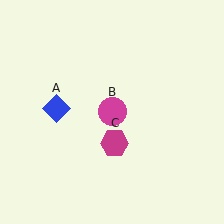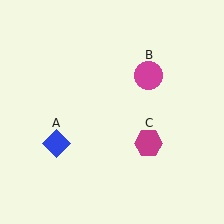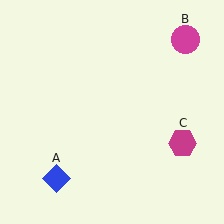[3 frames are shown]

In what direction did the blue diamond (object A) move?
The blue diamond (object A) moved down.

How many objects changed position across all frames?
3 objects changed position: blue diamond (object A), magenta circle (object B), magenta hexagon (object C).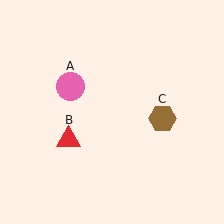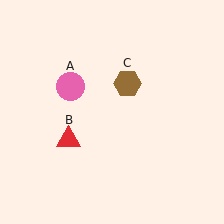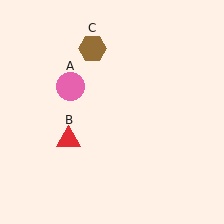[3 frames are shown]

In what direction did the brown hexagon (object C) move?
The brown hexagon (object C) moved up and to the left.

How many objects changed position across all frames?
1 object changed position: brown hexagon (object C).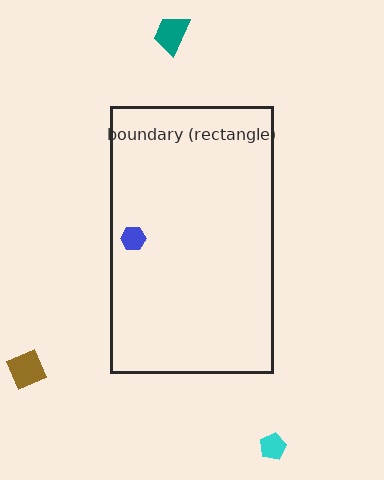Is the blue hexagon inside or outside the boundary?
Inside.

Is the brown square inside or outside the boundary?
Outside.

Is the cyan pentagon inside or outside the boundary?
Outside.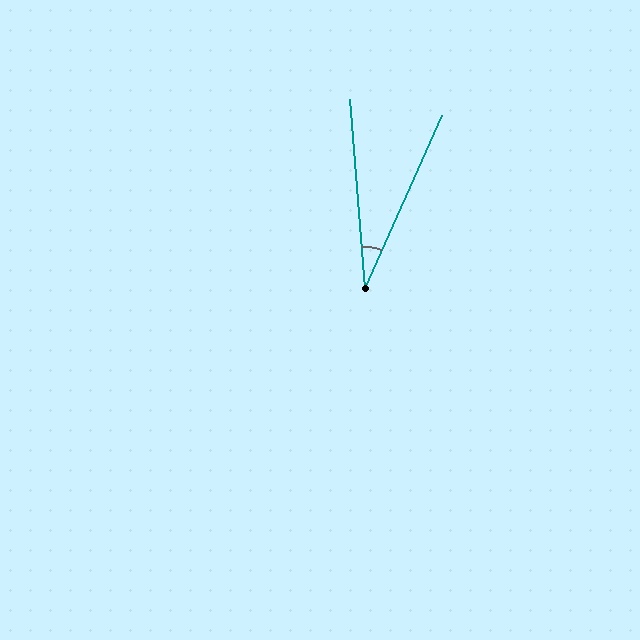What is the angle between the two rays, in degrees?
Approximately 28 degrees.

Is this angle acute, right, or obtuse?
It is acute.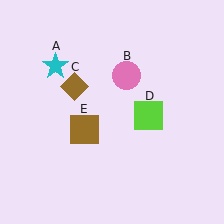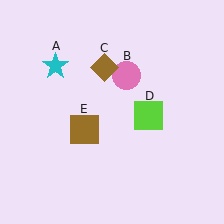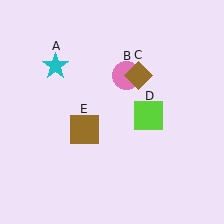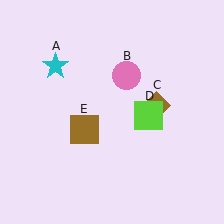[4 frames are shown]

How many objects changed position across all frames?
1 object changed position: brown diamond (object C).